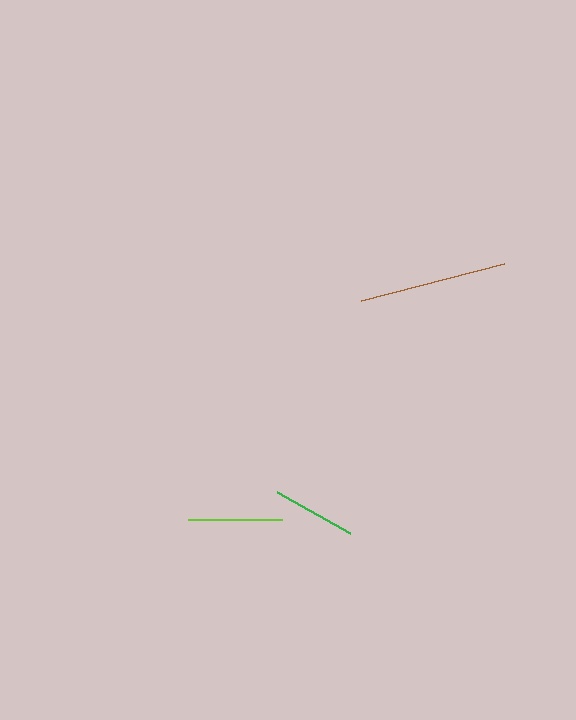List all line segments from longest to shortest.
From longest to shortest: brown, lime, green.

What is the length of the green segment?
The green segment is approximately 84 pixels long.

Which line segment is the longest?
The brown line is the longest at approximately 148 pixels.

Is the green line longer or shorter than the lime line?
The lime line is longer than the green line.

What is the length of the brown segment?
The brown segment is approximately 148 pixels long.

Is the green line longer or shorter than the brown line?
The brown line is longer than the green line.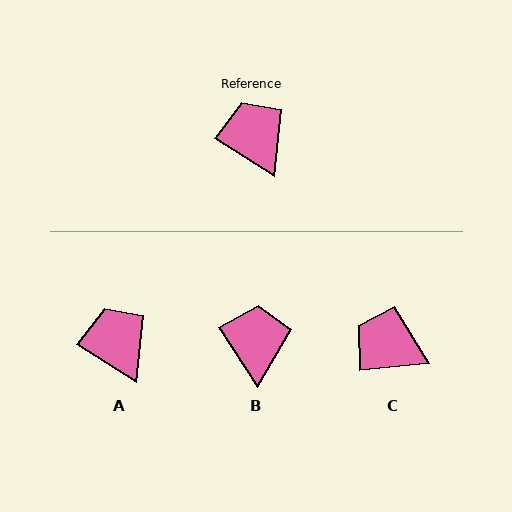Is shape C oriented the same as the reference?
No, it is off by about 38 degrees.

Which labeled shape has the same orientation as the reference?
A.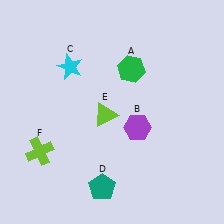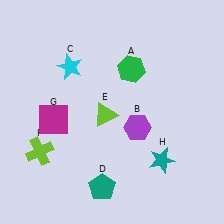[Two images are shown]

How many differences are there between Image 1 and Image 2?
There are 2 differences between the two images.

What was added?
A magenta square (G), a teal star (H) were added in Image 2.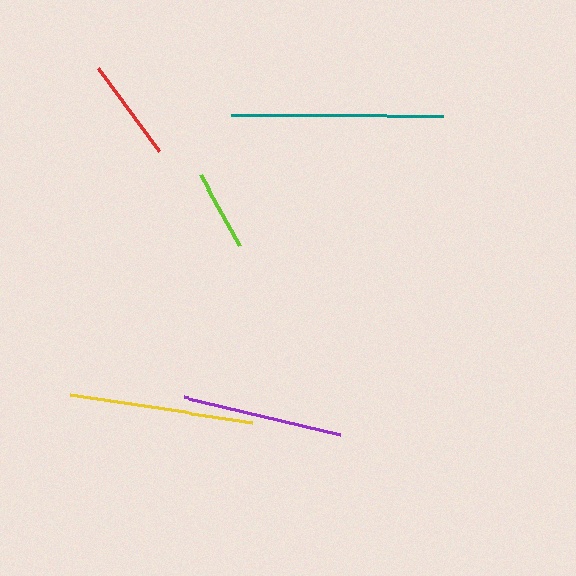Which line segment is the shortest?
The lime line is the shortest at approximately 82 pixels.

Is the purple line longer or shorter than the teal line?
The teal line is longer than the purple line.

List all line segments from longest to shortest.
From longest to shortest: teal, yellow, purple, red, lime.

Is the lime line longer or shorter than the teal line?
The teal line is longer than the lime line.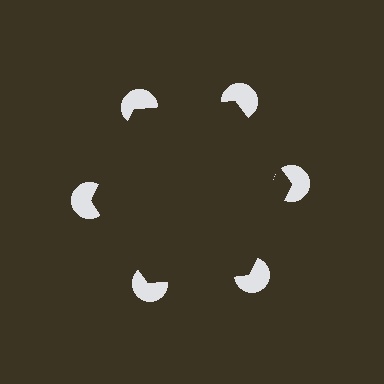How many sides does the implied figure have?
6 sides.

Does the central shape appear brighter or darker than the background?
It typically appears slightly darker than the background, even though no actual brightness change is drawn.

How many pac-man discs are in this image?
There are 6 — one at each vertex of the illusory hexagon.